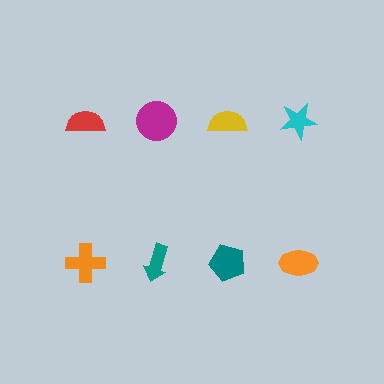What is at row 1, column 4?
A cyan star.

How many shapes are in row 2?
4 shapes.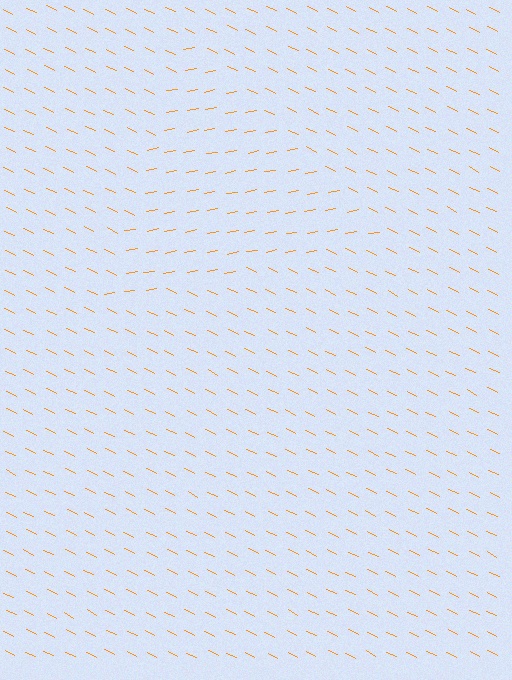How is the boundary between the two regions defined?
The boundary is defined purely by a change in line orientation (approximately 36 degrees difference). All lines are the same color and thickness.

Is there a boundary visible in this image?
Yes, there is a texture boundary formed by a change in line orientation.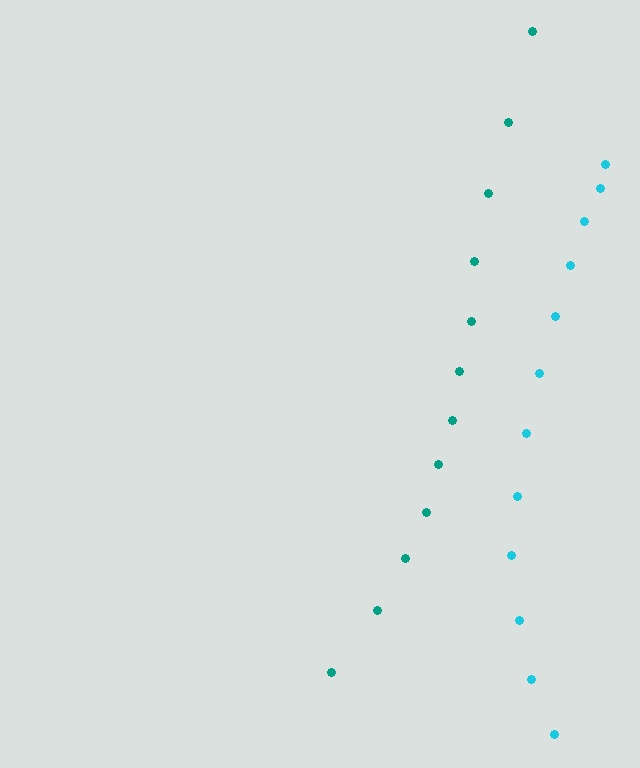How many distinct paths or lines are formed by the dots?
There are 2 distinct paths.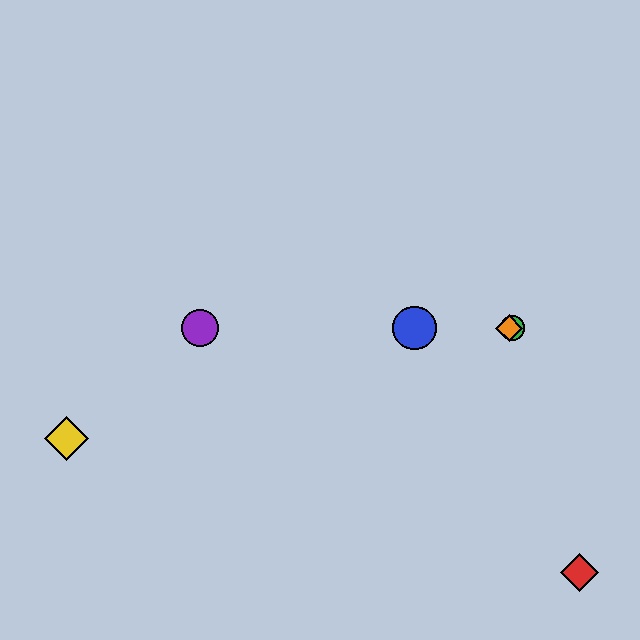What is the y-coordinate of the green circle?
The green circle is at y≈328.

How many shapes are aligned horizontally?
4 shapes (the blue circle, the green circle, the purple circle, the orange diamond) are aligned horizontally.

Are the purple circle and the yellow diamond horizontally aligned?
No, the purple circle is at y≈328 and the yellow diamond is at y≈439.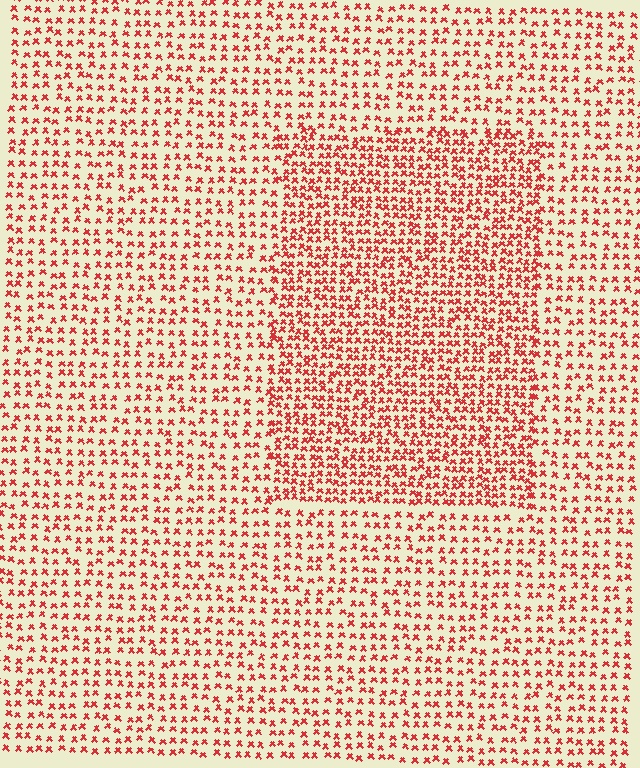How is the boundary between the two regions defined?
The boundary is defined by a change in element density (approximately 1.7x ratio). All elements are the same color, size, and shape.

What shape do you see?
I see a rectangle.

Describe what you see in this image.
The image contains small red elements arranged at two different densities. A rectangle-shaped region is visible where the elements are more densely packed than the surrounding area.